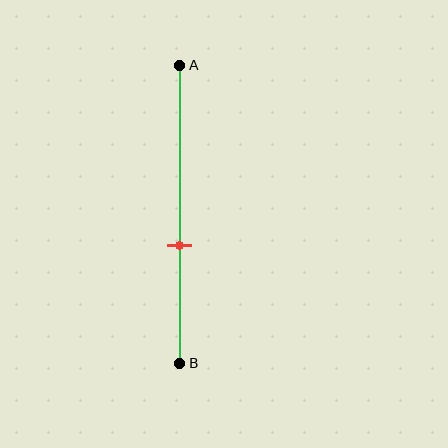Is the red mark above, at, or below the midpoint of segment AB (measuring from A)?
The red mark is below the midpoint of segment AB.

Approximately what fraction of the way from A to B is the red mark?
The red mark is approximately 60% of the way from A to B.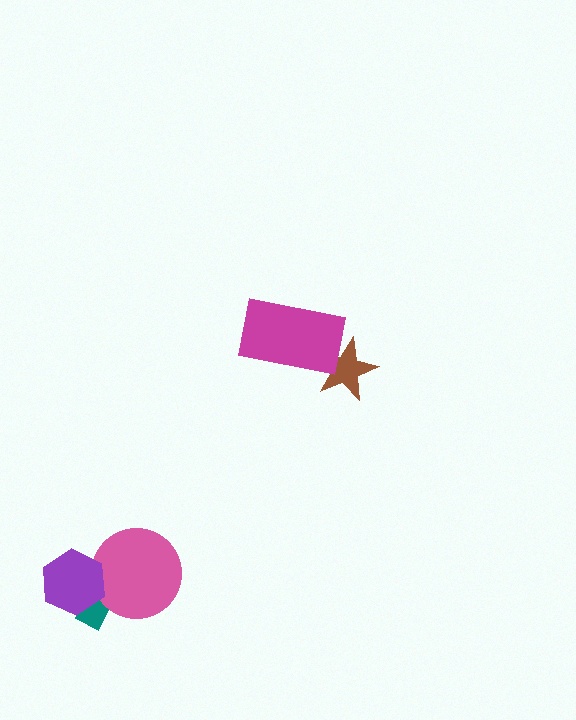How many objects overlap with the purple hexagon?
2 objects overlap with the purple hexagon.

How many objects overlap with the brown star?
1 object overlaps with the brown star.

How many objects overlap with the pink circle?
2 objects overlap with the pink circle.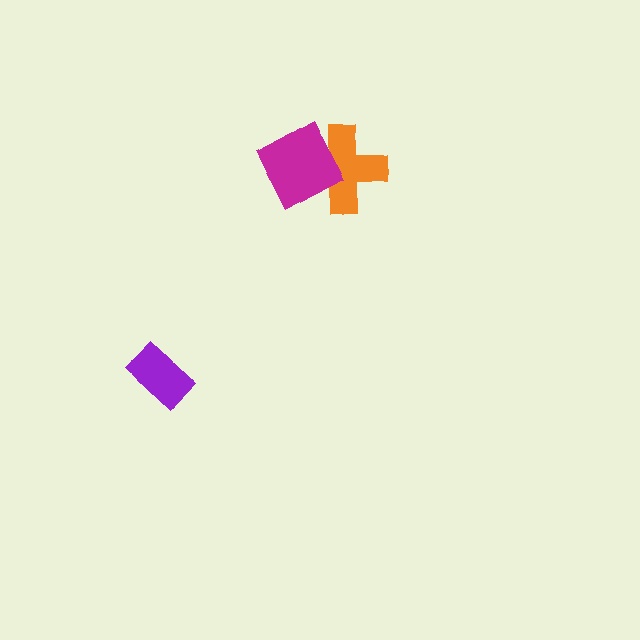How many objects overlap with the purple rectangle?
0 objects overlap with the purple rectangle.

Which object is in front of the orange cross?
The magenta diamond is in front of the orange cross.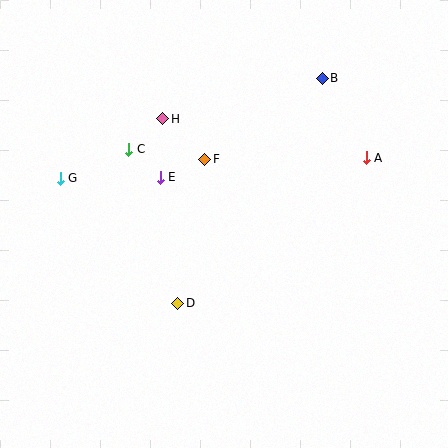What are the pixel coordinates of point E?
Point E is at (160, 177).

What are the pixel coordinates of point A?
Point A is at (366, 158).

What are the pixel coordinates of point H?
Point H is at (163, 119).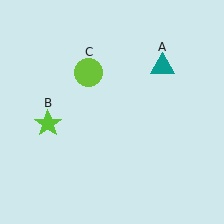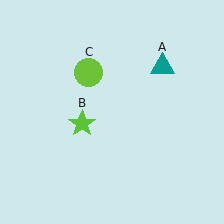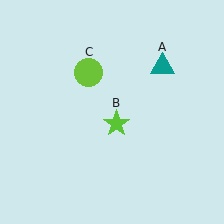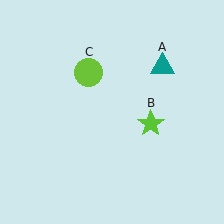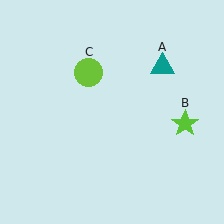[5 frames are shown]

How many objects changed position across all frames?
1 object changed position: lime star (object B).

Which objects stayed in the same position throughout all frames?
Teal triangle (object A) and lime circle (object C) remained stationary.